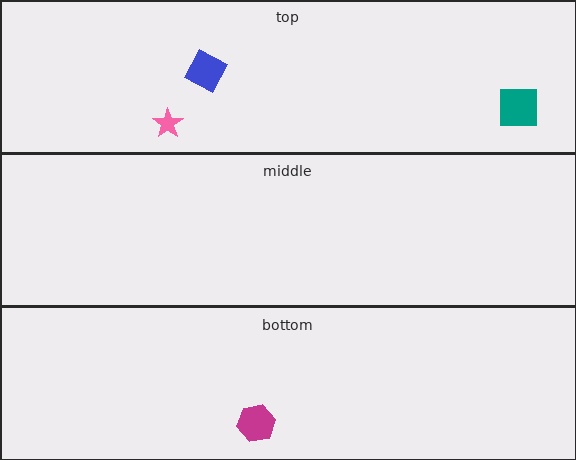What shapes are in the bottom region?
The magenta hexagon.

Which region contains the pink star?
The top region.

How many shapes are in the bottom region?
1.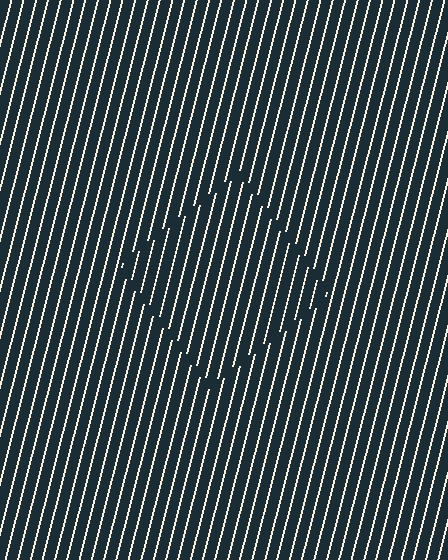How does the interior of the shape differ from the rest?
The interior of the shape contains the same grating, shifted by half a period — the contour is defined by the phase discontinuity where line-ends from the inner and outer gratings abut.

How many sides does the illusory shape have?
4 sides — the line-ends trace a square.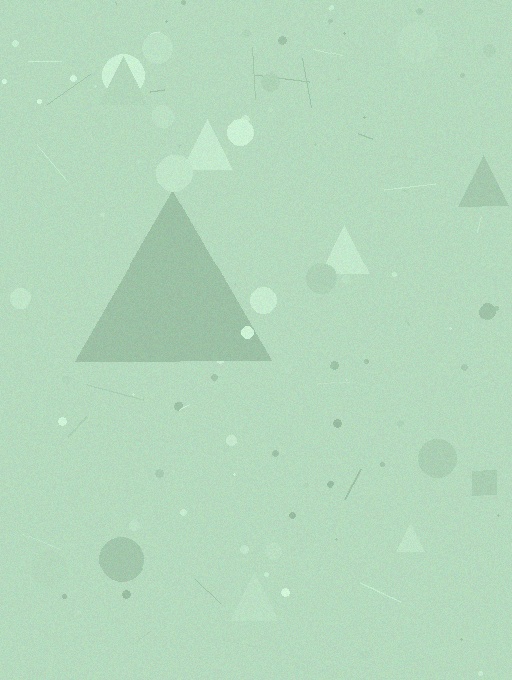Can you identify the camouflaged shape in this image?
The camouflaged shape is a triangle.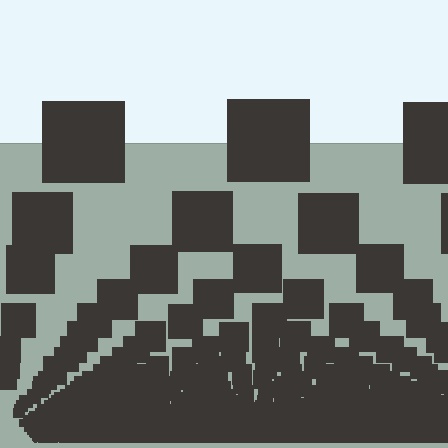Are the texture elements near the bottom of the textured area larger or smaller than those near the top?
Smaller. The gradient is inverted — elements near the bottom are smaller and denser.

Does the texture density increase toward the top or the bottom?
Density increases toward the bottom.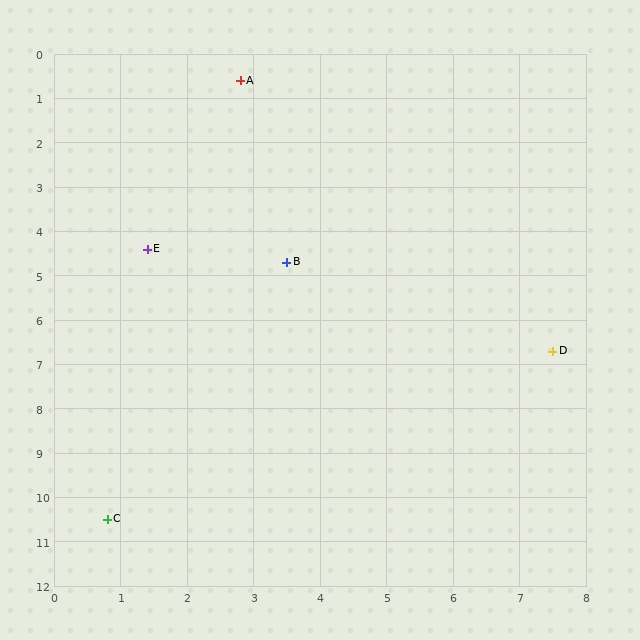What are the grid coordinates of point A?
Point A is at approximately (2.8, 0.6).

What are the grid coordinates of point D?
Point D is at approximately (7.5, 6.7).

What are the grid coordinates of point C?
Point C is at approximately (0.8, 10.5).